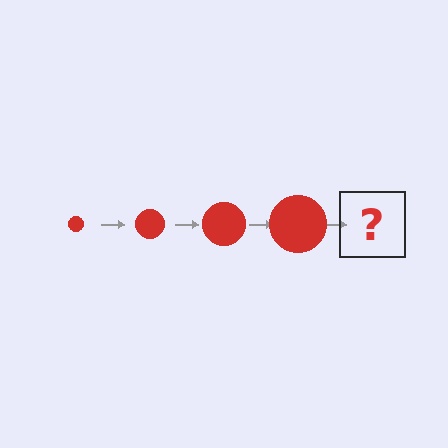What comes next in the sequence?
The next element should be a red circle, larger than the previous one.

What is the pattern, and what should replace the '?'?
The pattern is that the circle gets progressively larger each step. The '?' should be a red circle, larger than the previous one.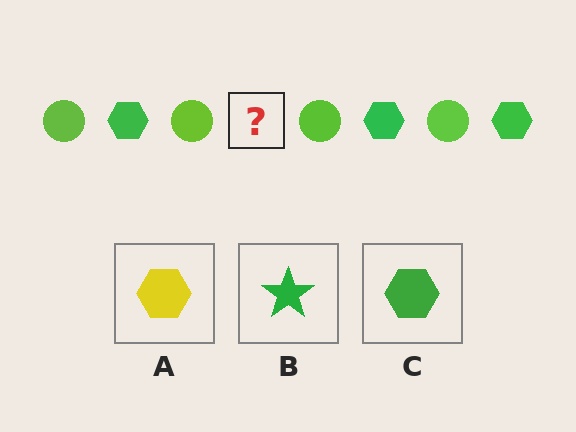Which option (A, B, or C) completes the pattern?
C.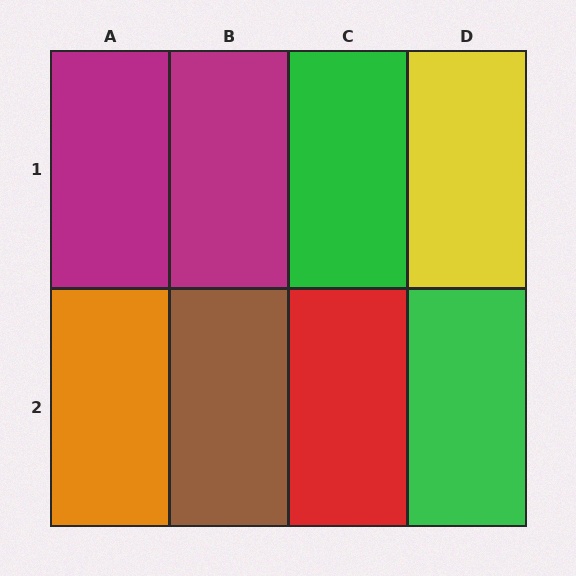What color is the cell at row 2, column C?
Red.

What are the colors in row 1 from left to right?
Magenta, magenta, green, yellow.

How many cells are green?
2 cells are green.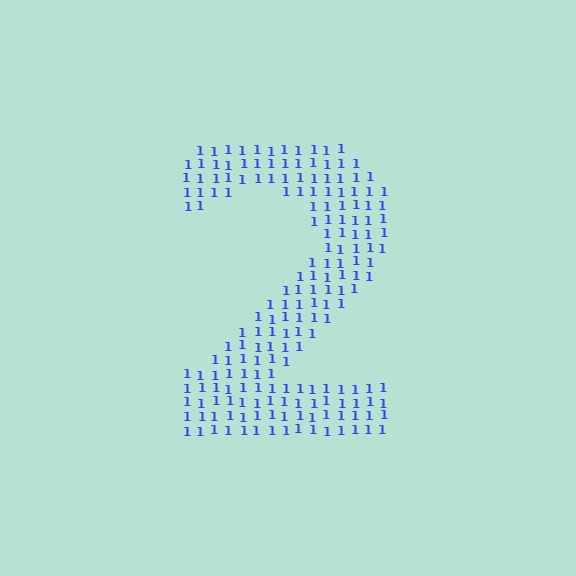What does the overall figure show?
The overall figure shows the digit 2.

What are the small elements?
The small elements are digit 1's.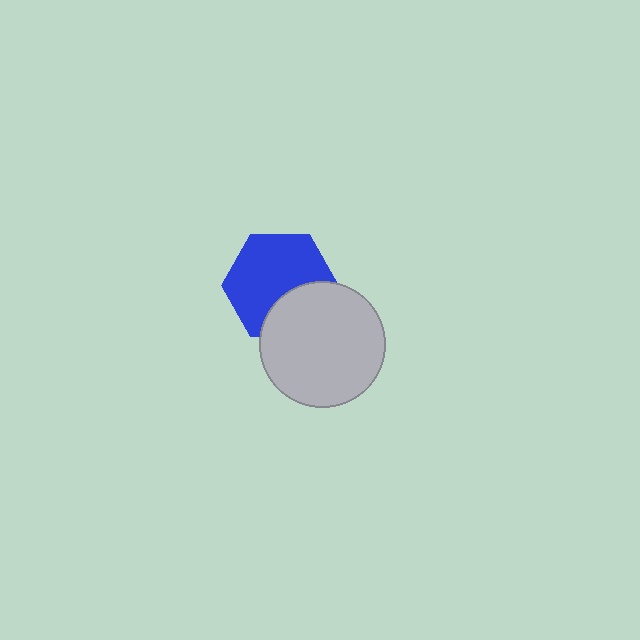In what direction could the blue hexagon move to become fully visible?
The blue hexagon could move up. That would shift it out from behind the light gray circle entirely.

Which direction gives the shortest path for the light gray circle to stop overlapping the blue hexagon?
Moving down gives the shortest separation.